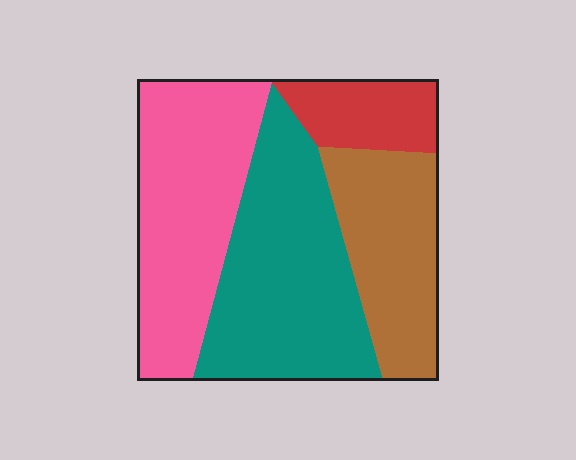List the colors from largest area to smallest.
From largest to smallest: teal, pink, brown, red.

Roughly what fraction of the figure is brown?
Brown covers about 20% of the figure.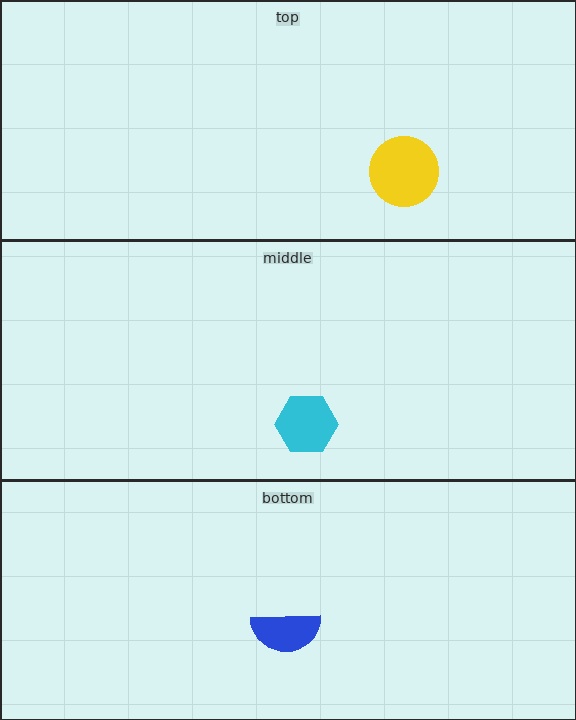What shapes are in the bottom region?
The blue semicircle.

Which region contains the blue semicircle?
The bottom region.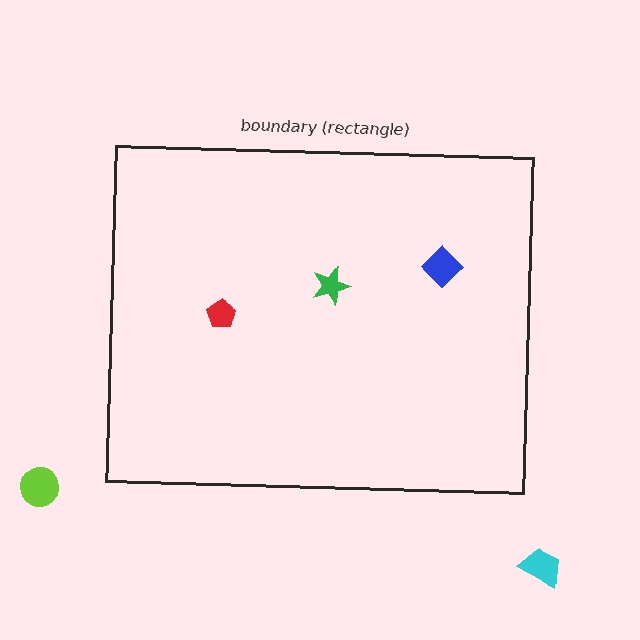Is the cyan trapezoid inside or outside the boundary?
Outside.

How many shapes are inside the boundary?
3 inside, 2 outside.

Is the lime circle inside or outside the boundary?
Outside.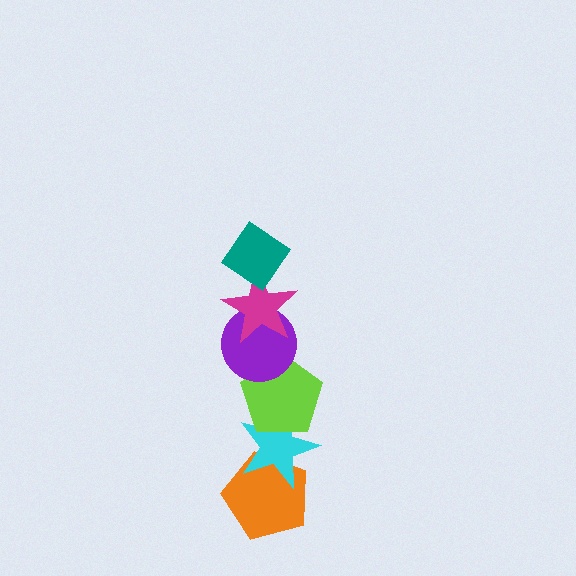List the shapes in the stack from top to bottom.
From top to bottom: the teal diamond, the magenta star, the purple circle, the lime pentagon, the cyan star, the orange pentagon.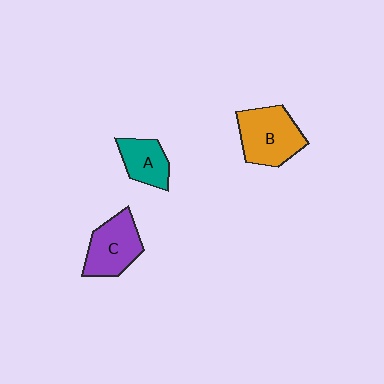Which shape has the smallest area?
Shape A (teal).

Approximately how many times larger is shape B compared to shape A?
Approximately 1.6 times.